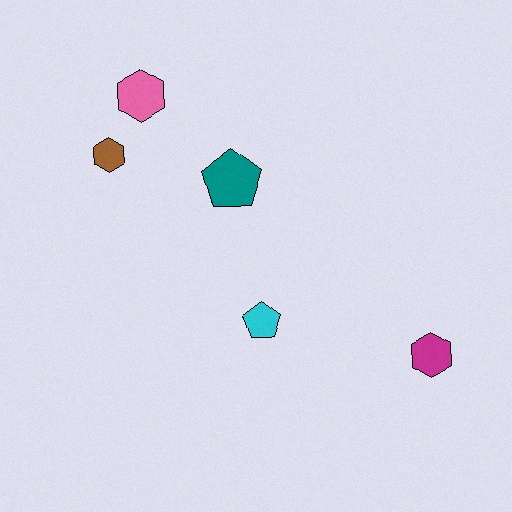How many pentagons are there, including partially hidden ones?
There are 2 pentagons.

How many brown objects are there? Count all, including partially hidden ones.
There is 1 brown object.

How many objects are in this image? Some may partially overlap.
There are 5 objects.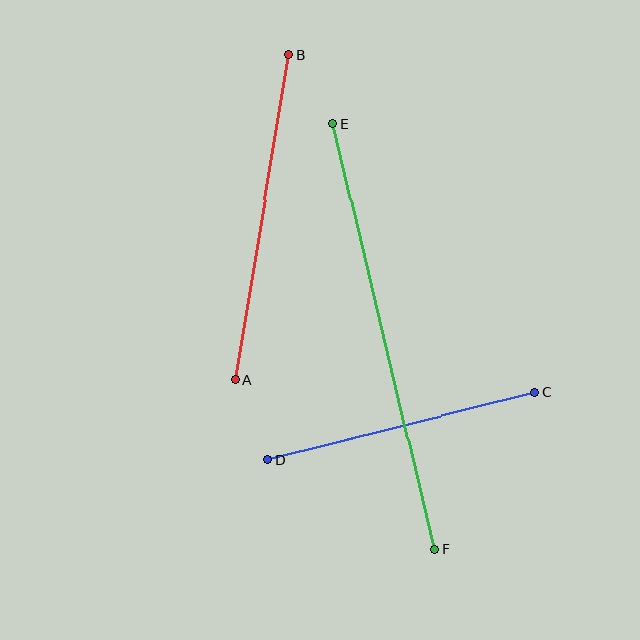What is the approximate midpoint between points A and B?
The midpoint is at approximately (262, 218) pixels.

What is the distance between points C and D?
The distance is approximately 276 pixels.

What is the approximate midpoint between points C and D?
The midpoint is at approximately (401, 426) pixels.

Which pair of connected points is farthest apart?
Points E and F are farthest apart.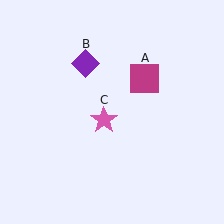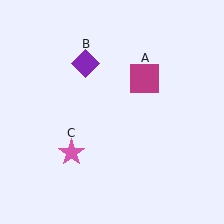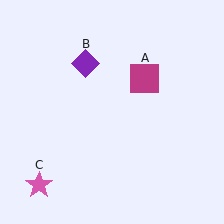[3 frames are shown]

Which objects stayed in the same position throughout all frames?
Magenta square (object A) and purple diamond (object B) remained stationary.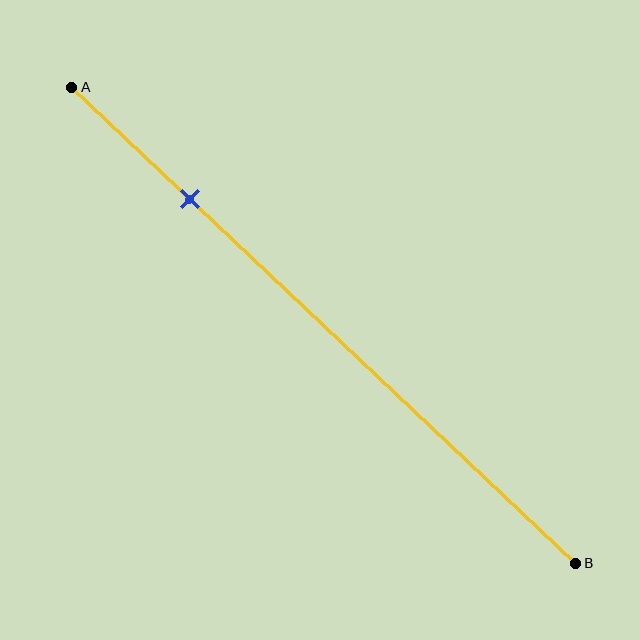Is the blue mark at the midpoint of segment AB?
No, the mark is at about 25% from A, not at the 50% midpoint.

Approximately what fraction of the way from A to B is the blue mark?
The blue mark is approximately 25% of the way from A to B.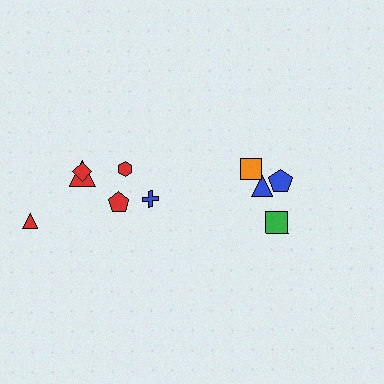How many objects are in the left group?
There are 6 objects.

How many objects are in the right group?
There are 4 objects.